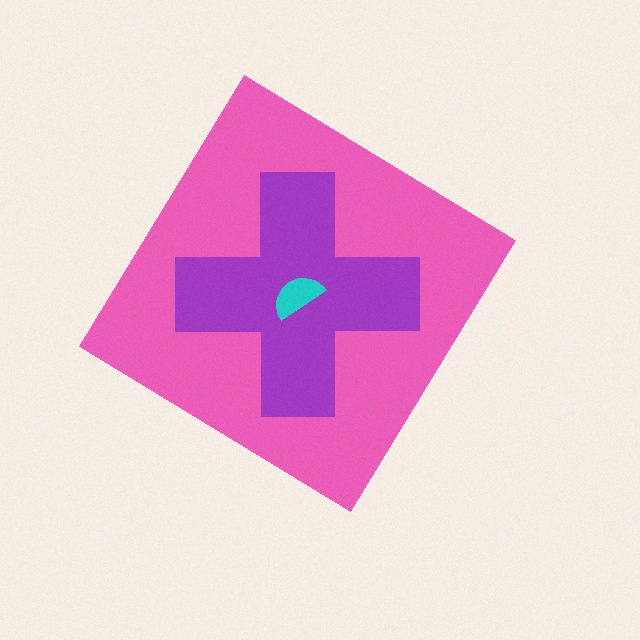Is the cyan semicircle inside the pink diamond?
Yes.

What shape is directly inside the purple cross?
The cyan semicircle.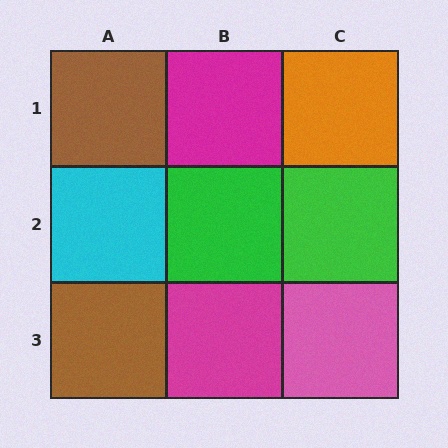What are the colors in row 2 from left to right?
Cyan, green, green.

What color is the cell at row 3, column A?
Brown.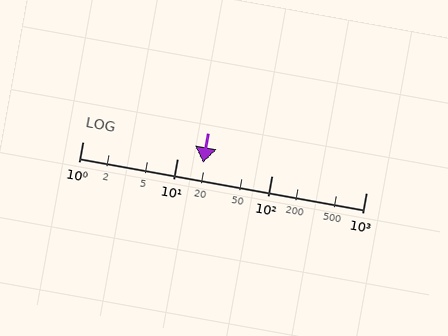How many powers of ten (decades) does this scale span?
The scale spans 3 decades, from 1 to 1000.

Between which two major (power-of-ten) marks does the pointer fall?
The pointer is between 10 and 100.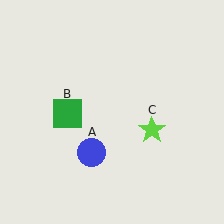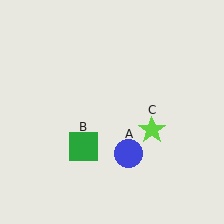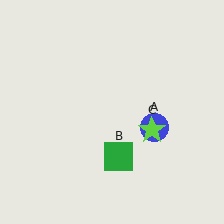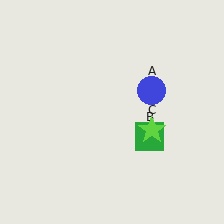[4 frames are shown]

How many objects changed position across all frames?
2 objects changed position: blue circle (object A), green square (object B).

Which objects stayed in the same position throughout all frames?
Lime star (object C) remained stationary.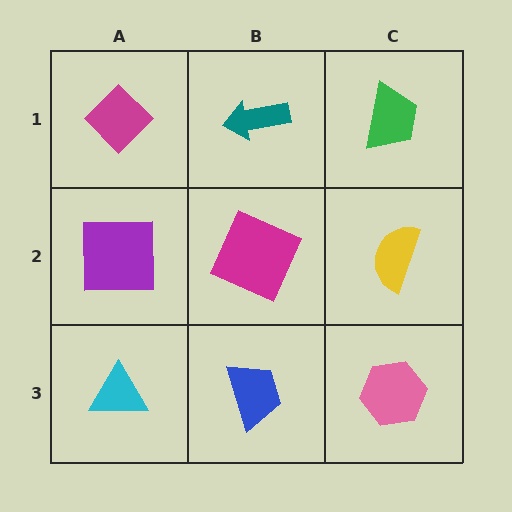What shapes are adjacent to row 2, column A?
A magenta diamond (row 1, column A), a cyan triangle (row 3, column A), a magenta square (row 2, column B).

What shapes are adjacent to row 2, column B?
A teal arrow (row 1, column B), a blue trapezoid (row 3, column B), a purple square (row 2, column A), a yellow semicircle (row 2, column C).